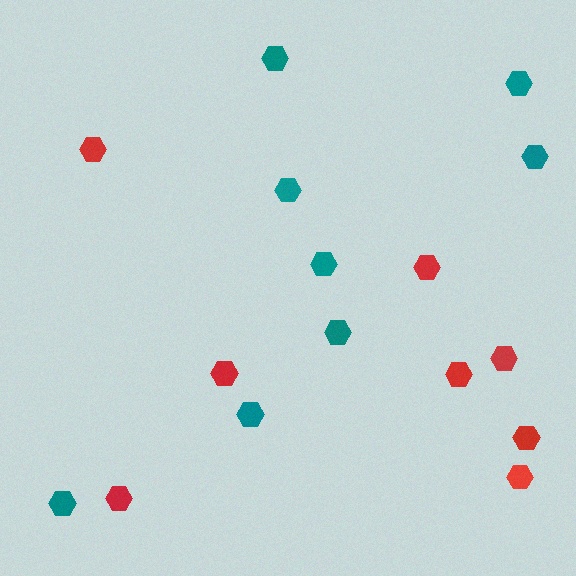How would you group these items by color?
There are 2 groups: one group of red hexagons (8) and one group of teal hexagons (8).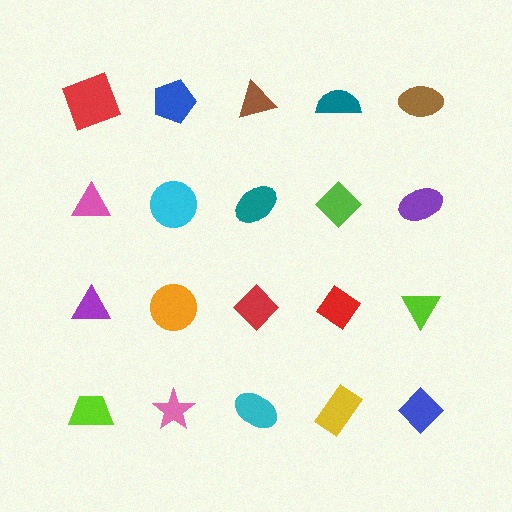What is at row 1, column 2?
A blue pentagon.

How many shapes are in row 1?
5 shapes.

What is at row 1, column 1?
A red square.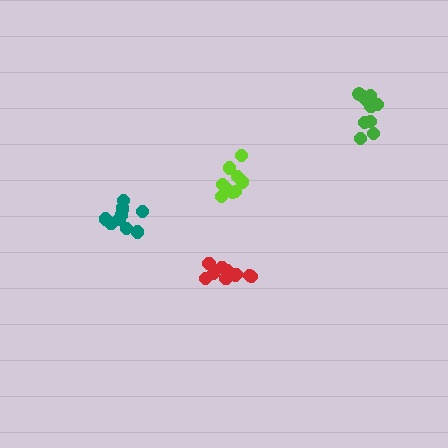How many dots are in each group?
Group 1: 11 dots, Group 2: 10 dots, Group 3: 10 dots, Group 4: 9 dots (40 total).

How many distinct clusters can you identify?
There are 4 distinct clusters.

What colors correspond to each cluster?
The clusters are colored: red, green, teal, lime.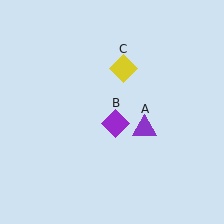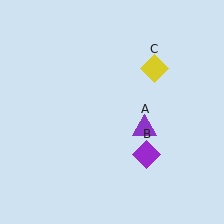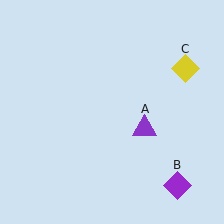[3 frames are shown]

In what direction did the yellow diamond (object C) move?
The yellow diamond (object C) moved right.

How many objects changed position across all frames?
2 objects changed position: purple diamond (object B), yellow diamond (object C).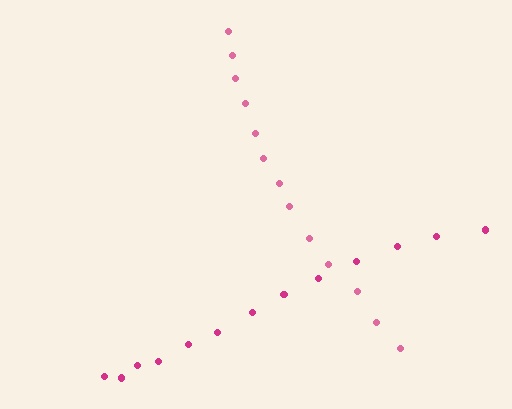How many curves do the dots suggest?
There are 2 distinct paths.